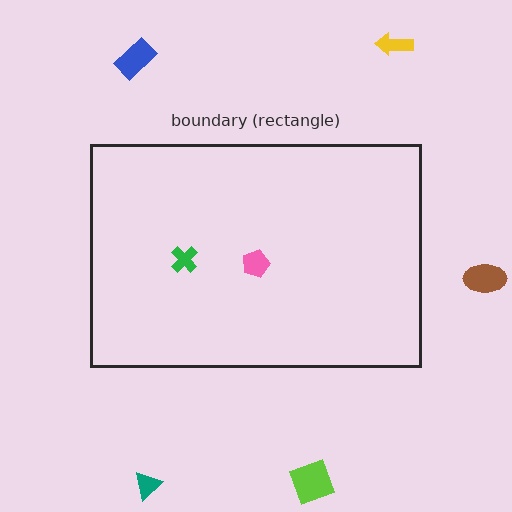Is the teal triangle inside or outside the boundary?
Outside.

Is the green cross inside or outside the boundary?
Inside.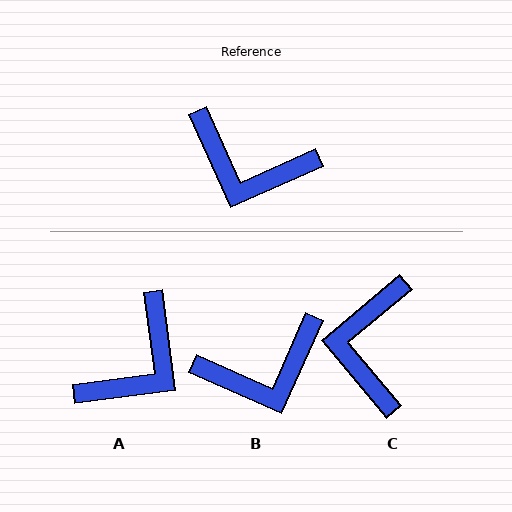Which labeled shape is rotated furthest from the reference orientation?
C, about 74 degrees away.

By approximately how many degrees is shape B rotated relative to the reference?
Approximately 42 degrees counter-clockwise.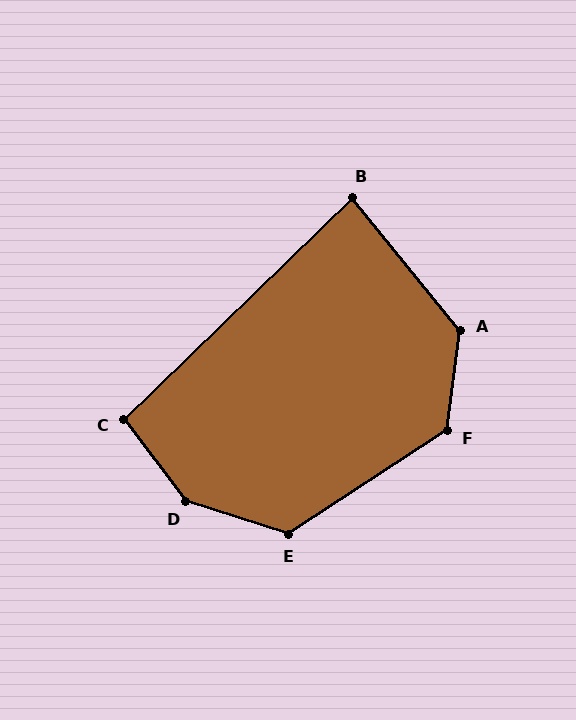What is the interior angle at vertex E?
Approximately 129 degrees (obtuse).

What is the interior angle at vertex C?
Approximately 97 degrees (obtuse).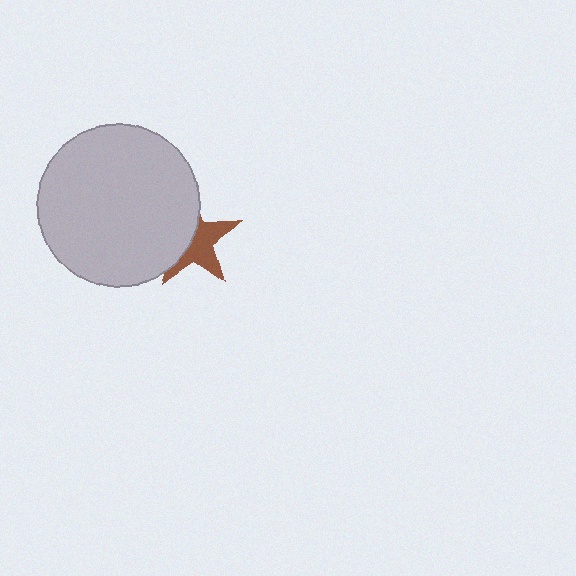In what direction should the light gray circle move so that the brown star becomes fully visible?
The light gray circle should move left. That is the shortest direction to clear the overlap and leave the brown star fully visible.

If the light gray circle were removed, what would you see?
You would see the complete brown star.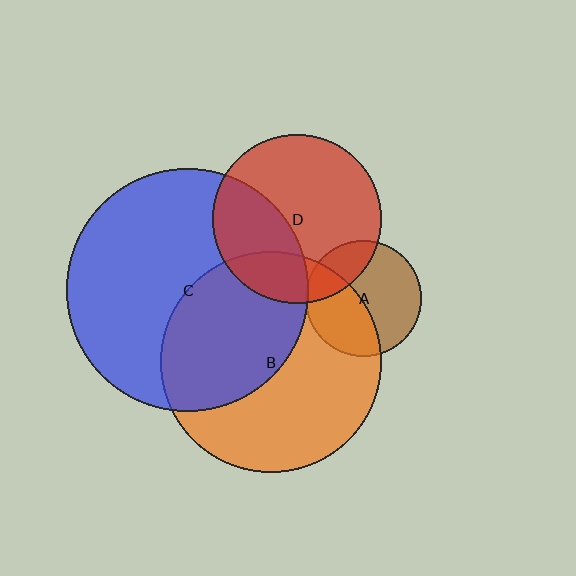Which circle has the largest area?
Circle C (blue).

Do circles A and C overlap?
Yes.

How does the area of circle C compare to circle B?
Approximately 1.2 times.